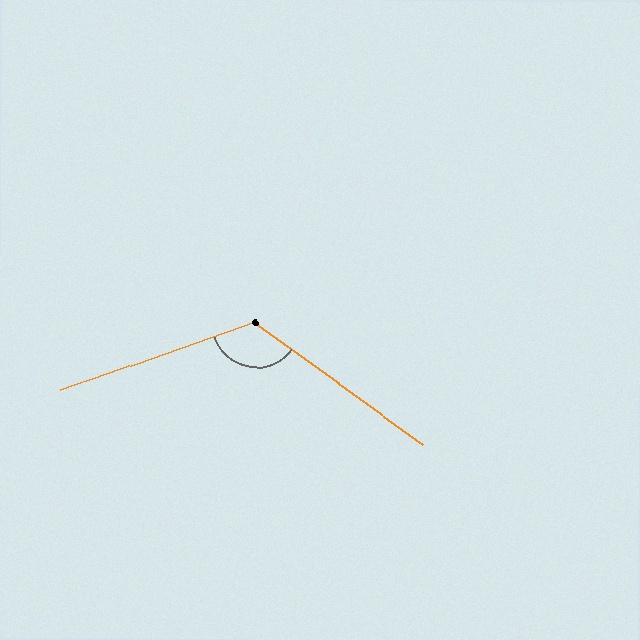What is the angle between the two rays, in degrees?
Approximately 125 degrees.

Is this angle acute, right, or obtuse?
It is obtuse.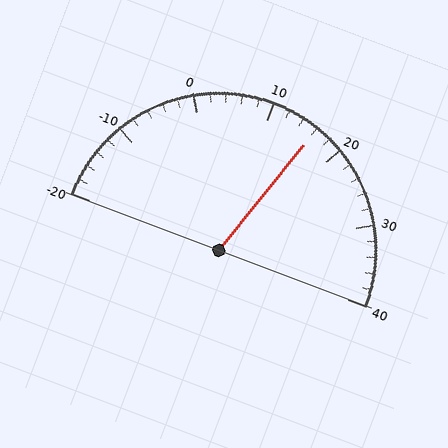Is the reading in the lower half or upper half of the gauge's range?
The reading is in the upper half of the range (-20 to 40).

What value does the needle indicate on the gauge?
The needle indicates approximately 16.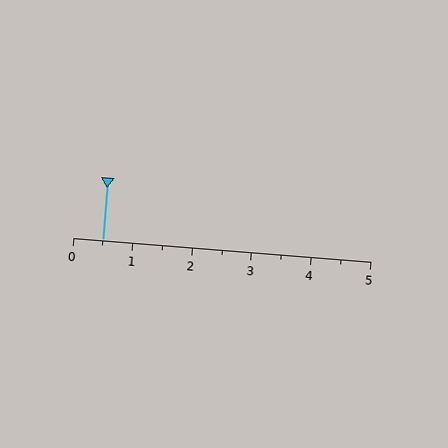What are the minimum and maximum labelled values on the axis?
The axis runs from 0 to 5.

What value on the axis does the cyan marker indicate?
The marker indicates approximately 0.5.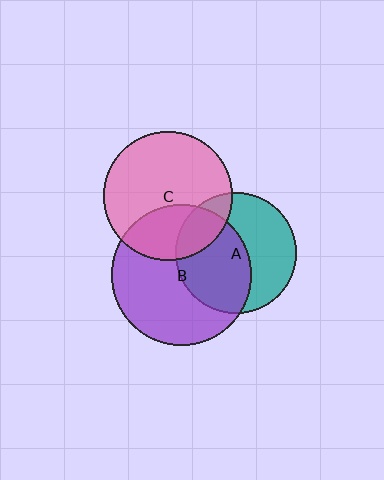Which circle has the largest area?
Circle B (purple).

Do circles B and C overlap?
Yes.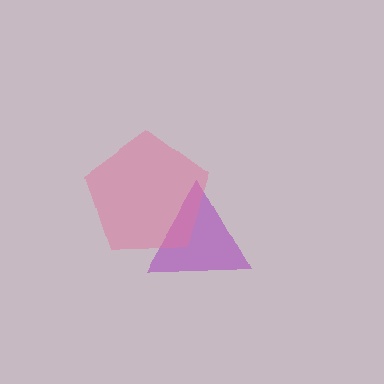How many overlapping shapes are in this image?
There are 2 overlapping shapes in the image.